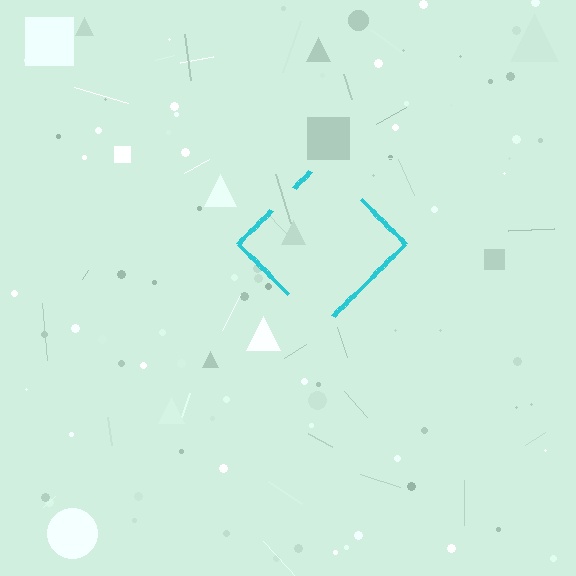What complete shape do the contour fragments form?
The contour fragments form a diamond.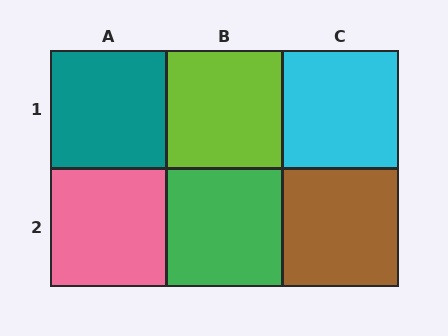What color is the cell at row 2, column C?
Brown.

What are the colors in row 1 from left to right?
Teal, lime, cyan.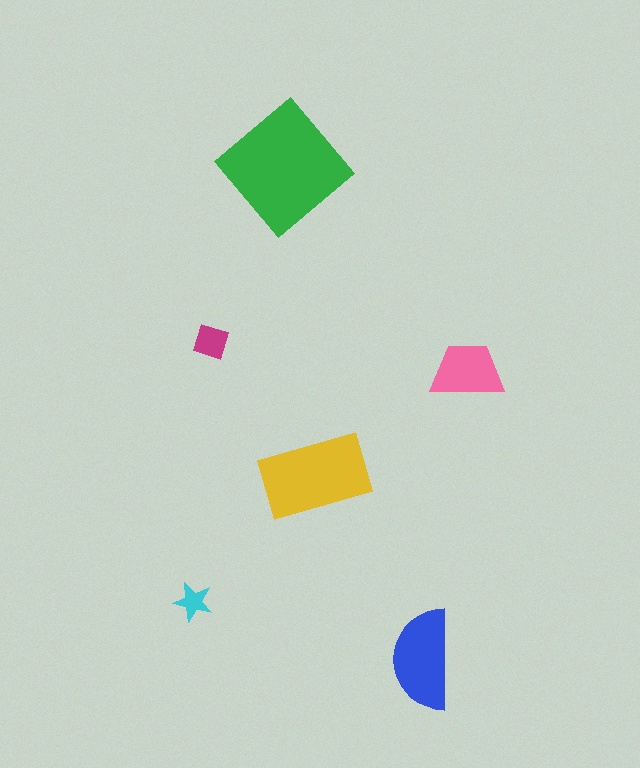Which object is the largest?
The green diamond.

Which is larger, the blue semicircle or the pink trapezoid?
The blue semicircle.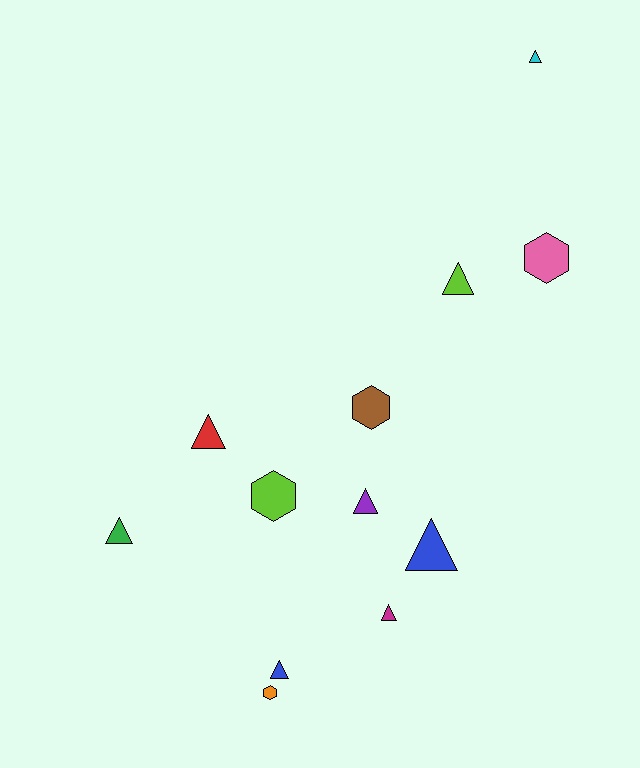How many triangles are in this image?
There are 8 triangles.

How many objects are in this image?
There are 12 objects.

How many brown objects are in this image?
There is 1 brown object.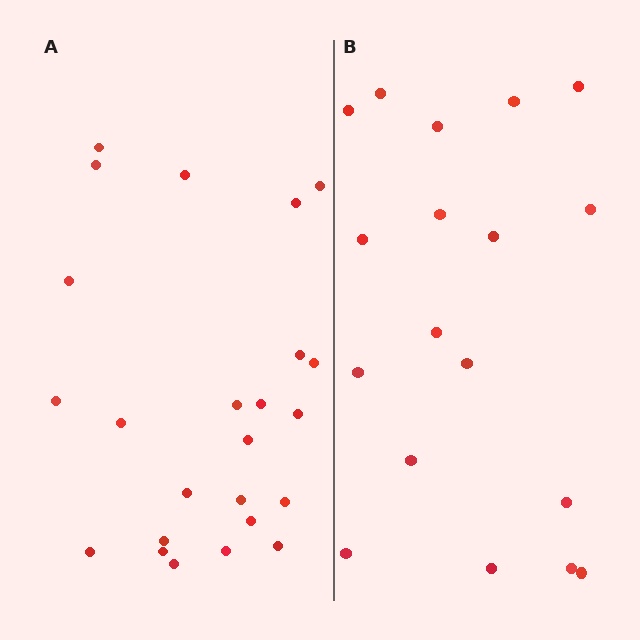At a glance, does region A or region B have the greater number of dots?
Region A (the left region) has more dots.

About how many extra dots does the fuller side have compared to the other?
Region A has about 6 more dots than region B.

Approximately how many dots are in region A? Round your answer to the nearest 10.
About 20 dots. (The exact count is 24, which rounds to 20.)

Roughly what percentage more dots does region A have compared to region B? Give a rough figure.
About 35% more.